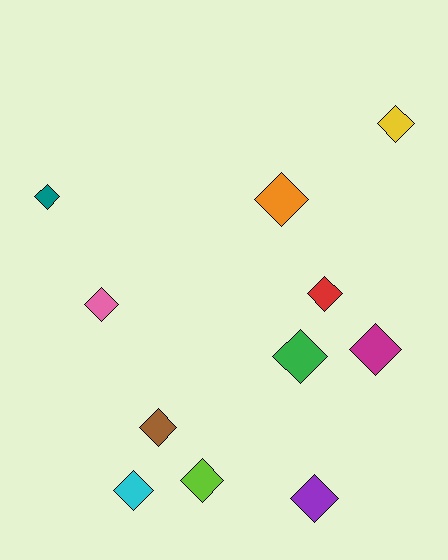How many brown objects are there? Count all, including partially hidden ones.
There is 1 brown object.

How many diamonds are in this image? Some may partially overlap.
There are 11 diamonds.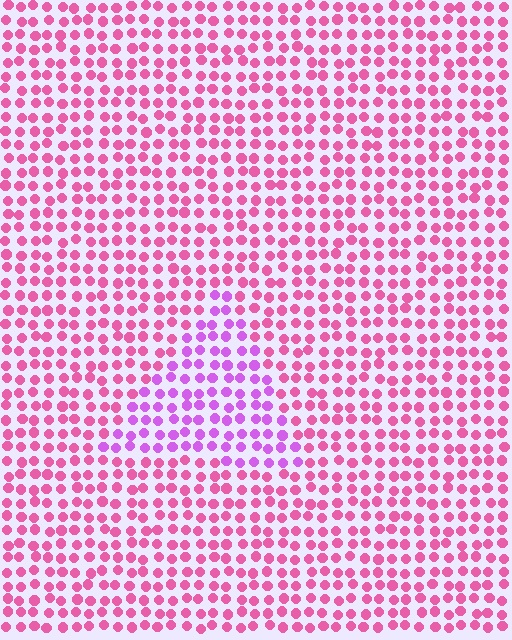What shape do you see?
I see a triangle.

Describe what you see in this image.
The image is filled with small pink elements in a uniform arrangement. A triangle-shaped region is visible where the elements are tinted to a slightly different hue, forming a subtle color boundary.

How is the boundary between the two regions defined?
The boundary is defined purely by a slight shift in hue (about 38 degrees). Spacing, size, and orientation are identical on both sides.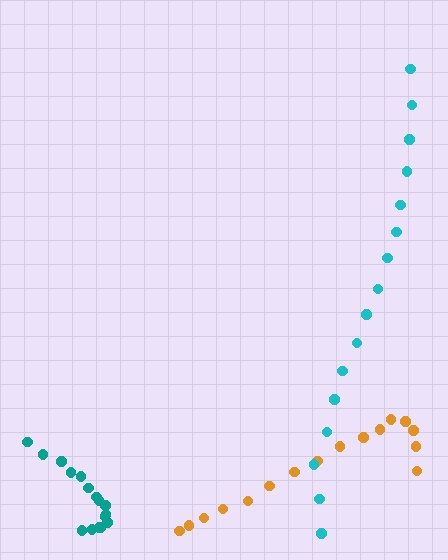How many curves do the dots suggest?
There are 3 distinct paths.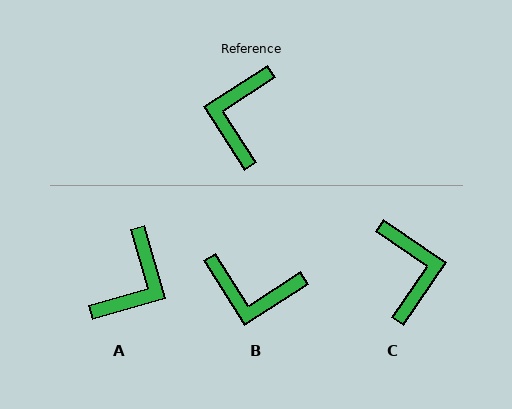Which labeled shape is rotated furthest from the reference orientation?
A, about 163 degrees away.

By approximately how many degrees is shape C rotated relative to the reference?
Approximately 157 degrees clockwise.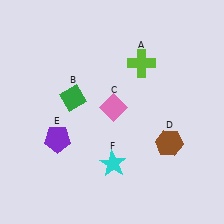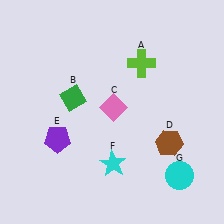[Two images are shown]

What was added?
A cyan circle (G) was added in Image 2.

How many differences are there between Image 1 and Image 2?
There is 1 difference between the two images.